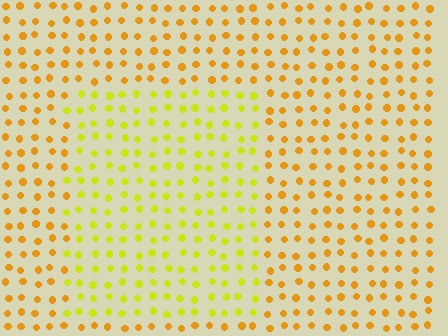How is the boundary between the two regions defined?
The boundary is defined purely by a slight shift in hue (about 31 degrees). Spacing, size, and orientation are identical on both sides.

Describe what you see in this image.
The image is filled with small orange elements in a uniform arrangement. A rectangle-shaped region is visible where the elements are tinted to a slightly different hue, forming a subtle color boundary.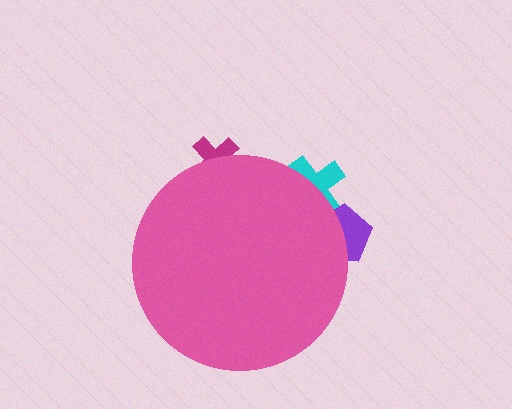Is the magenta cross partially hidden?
Yes, the magenta cross is partially hidden behind the pink circle.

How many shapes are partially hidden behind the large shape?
3 shapes are partially hidden.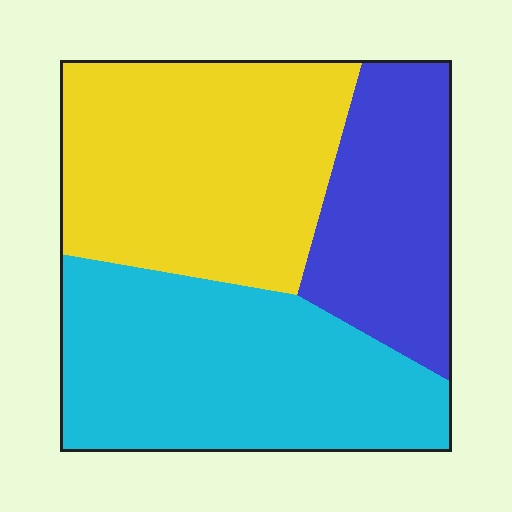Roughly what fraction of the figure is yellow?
Yellow covers roughly 40% of the figure.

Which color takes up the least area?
Blue, at roughly 25%.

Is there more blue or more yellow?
Yellow.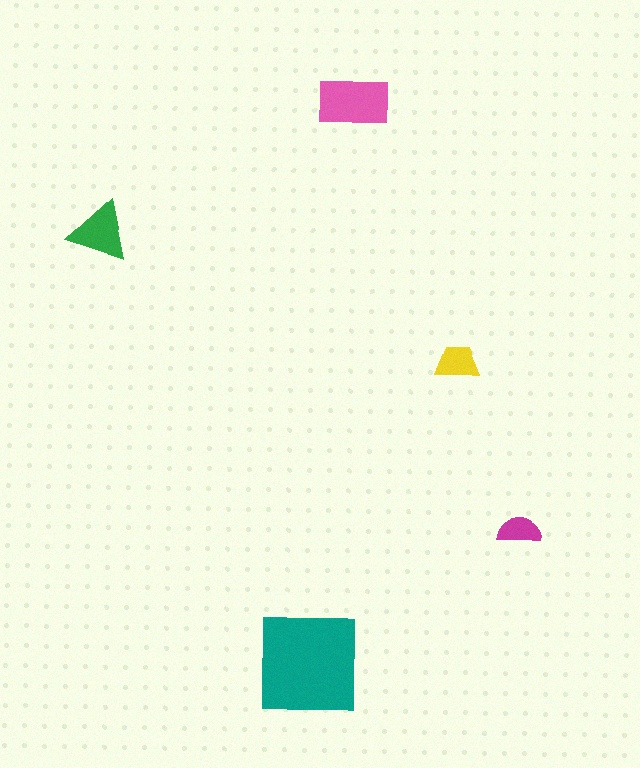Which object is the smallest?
The magenta semicircle.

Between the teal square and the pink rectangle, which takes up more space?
The teal square.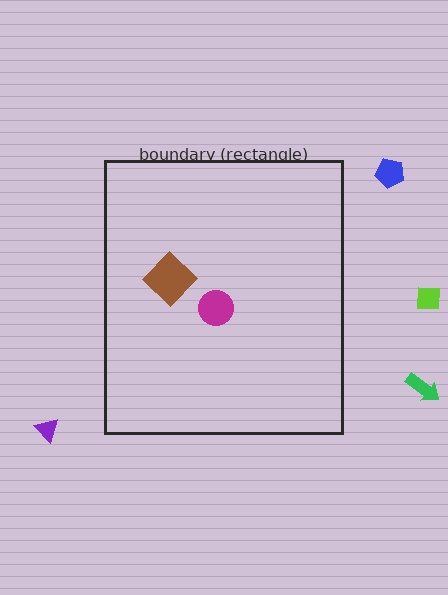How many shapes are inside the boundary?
2 inside, 4 outside.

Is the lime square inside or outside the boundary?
Outside.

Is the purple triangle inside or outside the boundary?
Outside.